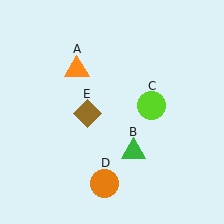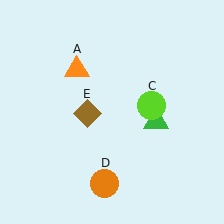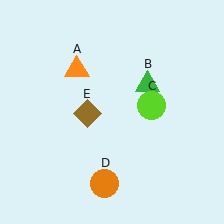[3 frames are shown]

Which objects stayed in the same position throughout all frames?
Orange triangle (object A) and lime circle (object C) and orange circle (object D) and brown diamond (object E) remained stationary.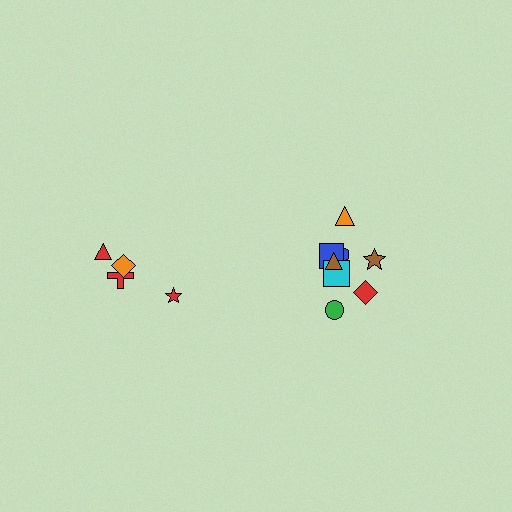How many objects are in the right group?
There are 8 objects.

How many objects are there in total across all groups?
There are 12 objects.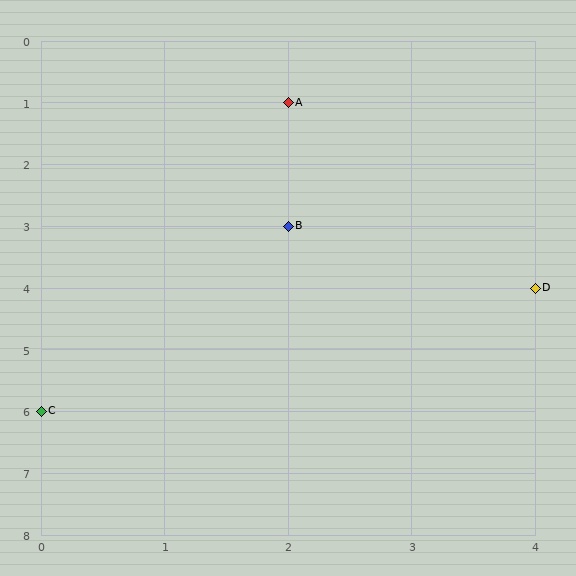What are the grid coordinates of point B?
Point B is at grid coordinates (2, 3).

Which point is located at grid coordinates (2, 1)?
Point A is at (2, 1).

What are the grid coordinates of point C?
Point C is at grid coordinates (0, 6).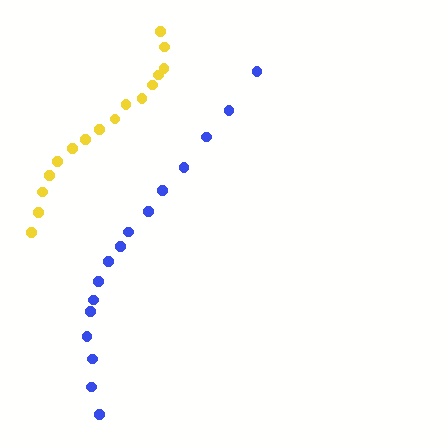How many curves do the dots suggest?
There are 2 distinct paths.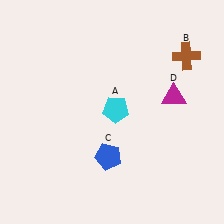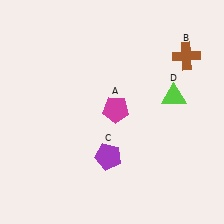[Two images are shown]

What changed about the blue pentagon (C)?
In Image 1, C is blue. In Image 2, it changed to purple.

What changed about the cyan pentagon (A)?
In Image 1, A is cyan. In Image 2, it changed to magenta.